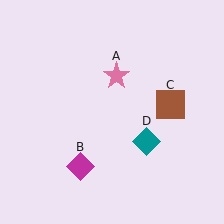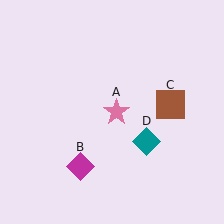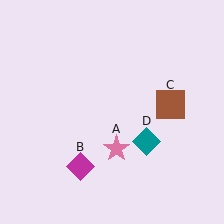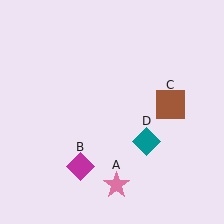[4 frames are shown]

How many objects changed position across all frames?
1 object changed position: pink star (object A).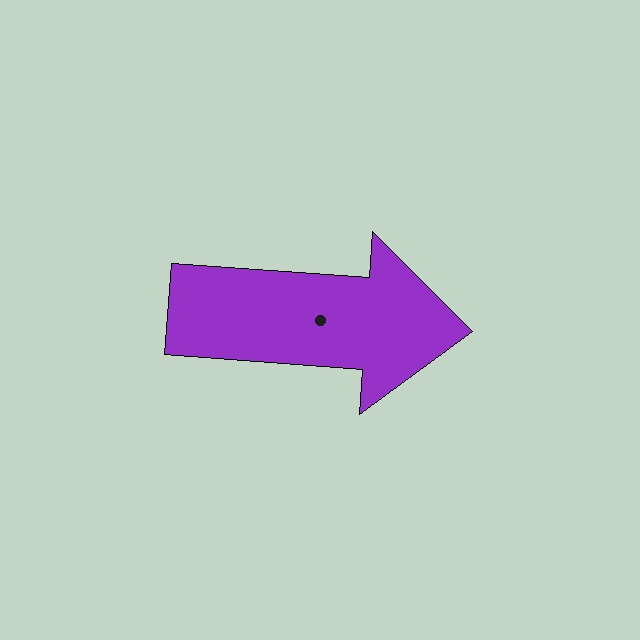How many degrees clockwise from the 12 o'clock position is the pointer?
Approximately 94 degrees.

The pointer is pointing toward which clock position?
Roughly 3 o'clock.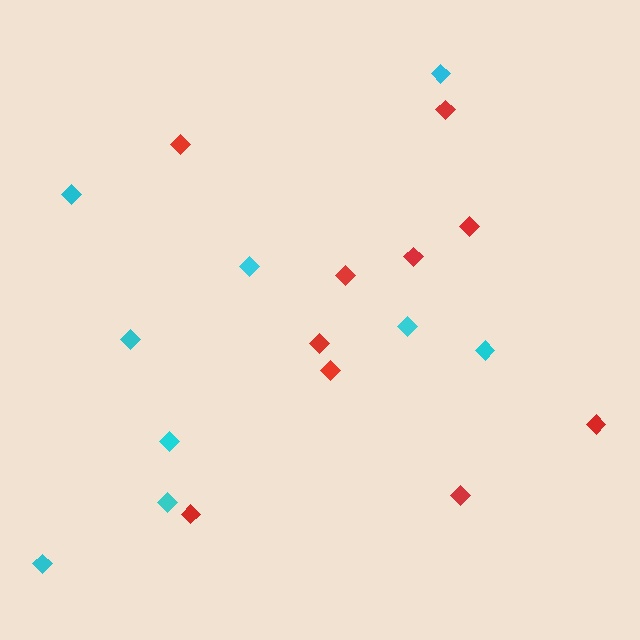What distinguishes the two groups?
There are 2 groups: one group of red diamonds (10) and one group of cyan diamonds (9).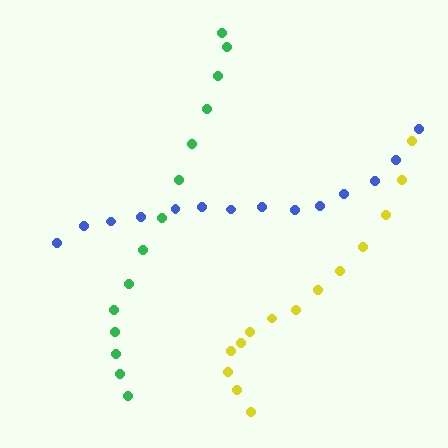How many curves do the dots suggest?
There are 3 distinct paths.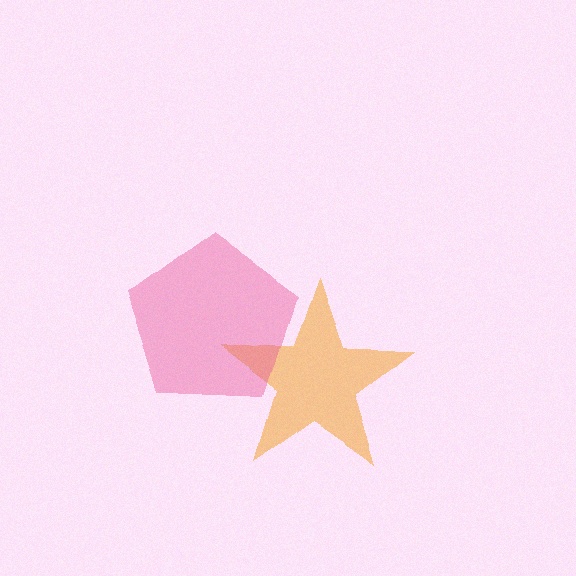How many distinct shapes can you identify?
There are 2 distinct shapes: an orange star, a pink pentagon.